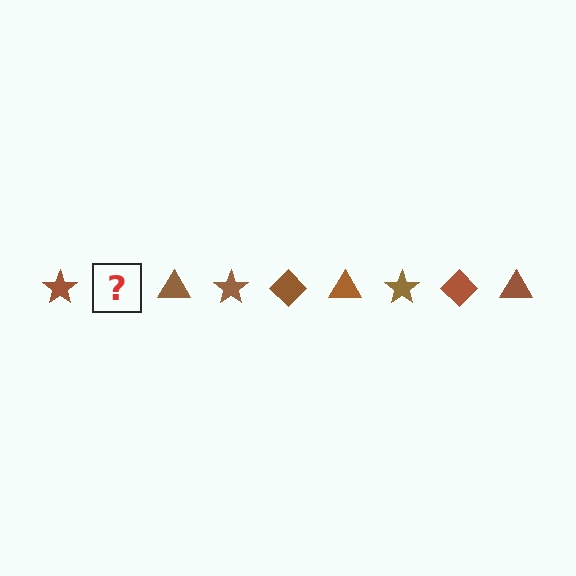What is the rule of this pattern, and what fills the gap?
The rule is that the pattern cycles through star, diamond, triangle shapes in brown. The gap should be filled with a brown diamond.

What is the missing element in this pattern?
The missing element is a brown diamond.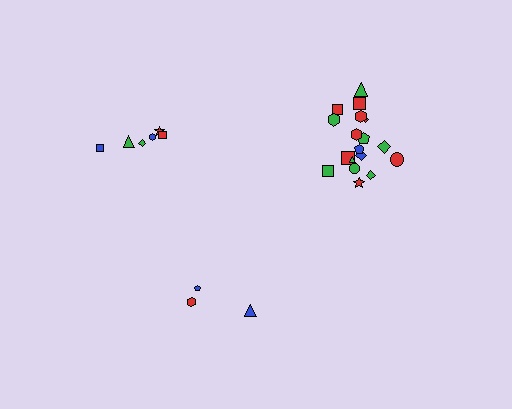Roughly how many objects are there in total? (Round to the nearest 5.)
Roughly 25 objects in total.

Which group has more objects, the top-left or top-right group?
The top-right group.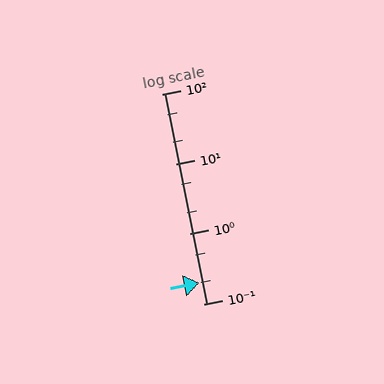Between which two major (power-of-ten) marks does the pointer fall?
The pointer is between 0.1 and 1.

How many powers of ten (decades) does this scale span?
The scale spans 3 decades, from 0.1 to 100.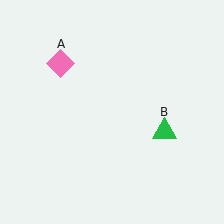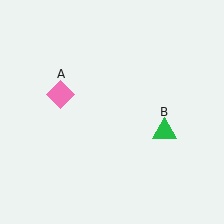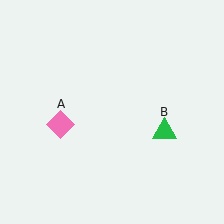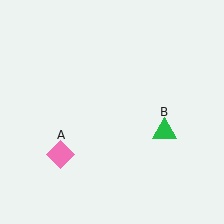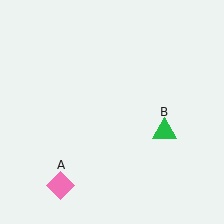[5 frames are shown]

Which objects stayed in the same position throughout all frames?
Green triangle (object B) remained stationary.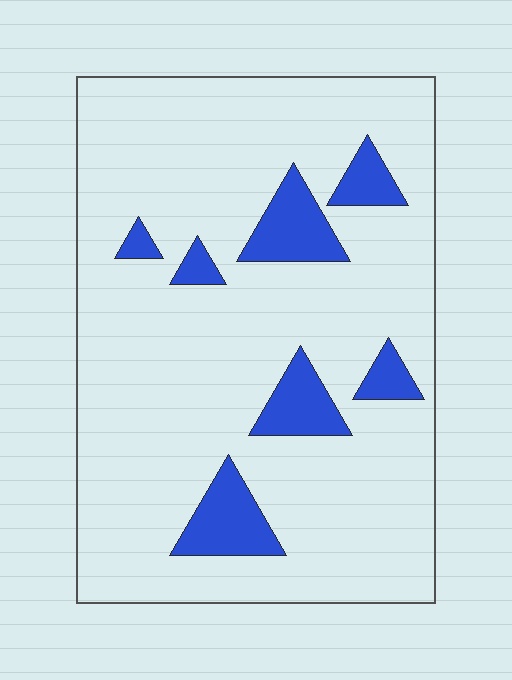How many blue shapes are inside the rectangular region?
7.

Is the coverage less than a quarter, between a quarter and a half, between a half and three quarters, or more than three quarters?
Less than a quarter.